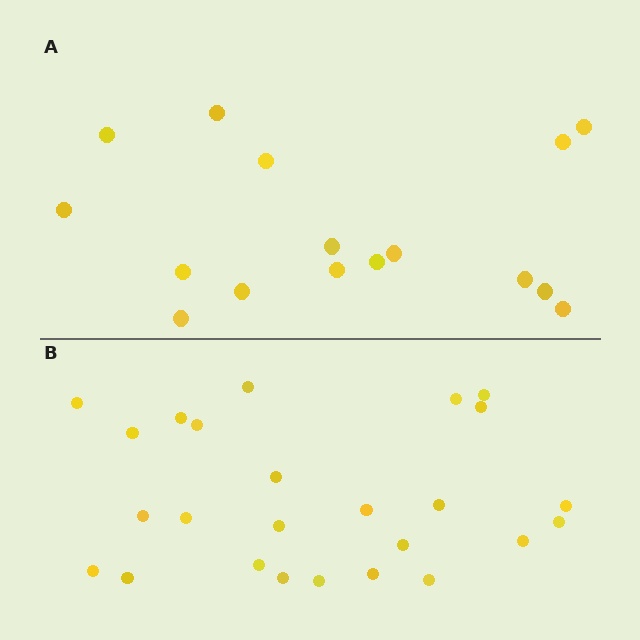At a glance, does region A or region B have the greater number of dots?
Region B (the bottom region) has more dots.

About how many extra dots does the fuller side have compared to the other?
Region B has roughly 8 or so more dots than region A.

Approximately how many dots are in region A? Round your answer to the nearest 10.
About 20 dots. (The exact count is 16, which rounds to 20.)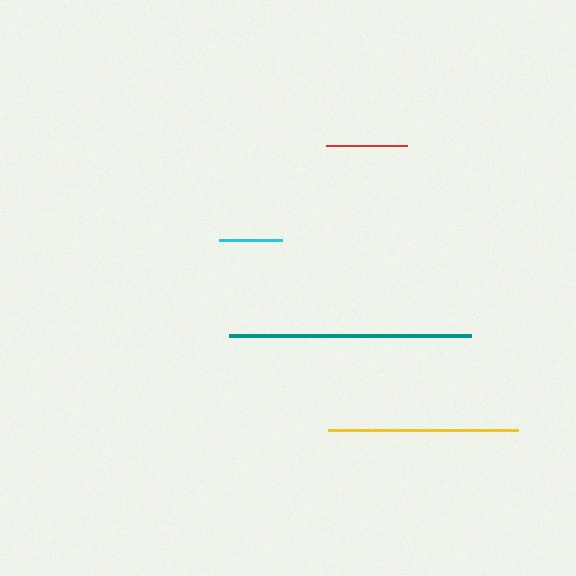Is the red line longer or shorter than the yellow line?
The yellow line is longer than the red line.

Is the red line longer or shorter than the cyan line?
The red line is longer than the cyan line.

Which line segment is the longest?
The teal line is the longest at approximately 243 pixels.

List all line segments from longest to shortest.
From longest to shortest: teal, yellow, red, cyan.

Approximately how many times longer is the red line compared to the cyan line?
The red line is approximately 1.3 times the length of the cyan line.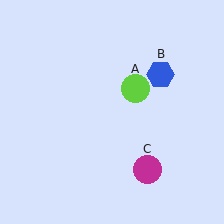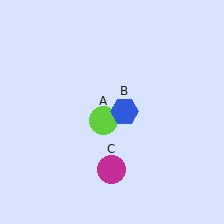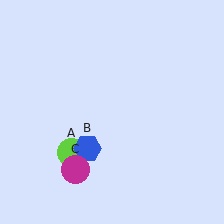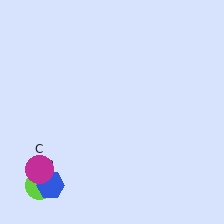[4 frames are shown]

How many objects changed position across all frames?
3 objects changed position: lime circle (object A), blue hexagon (object B), magenta circle (object C).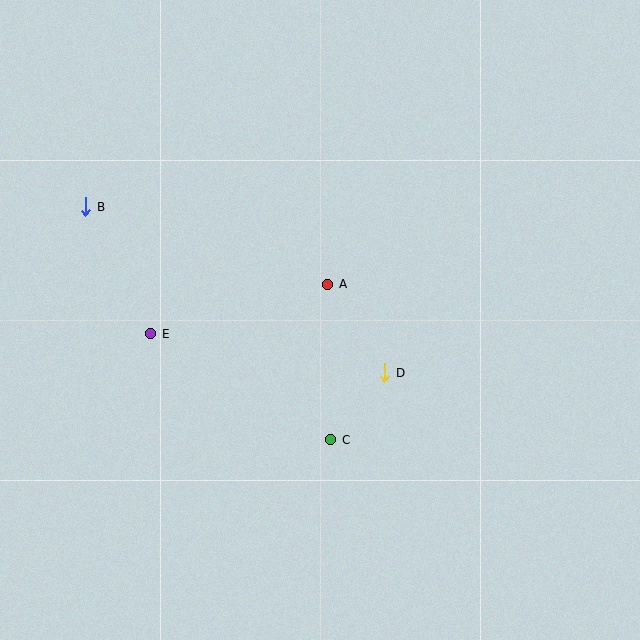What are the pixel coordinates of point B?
Point B is at (86, 207).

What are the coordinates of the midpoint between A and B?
The midpoint between A and B is at (207, 246).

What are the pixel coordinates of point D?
Point D is at (385, 373).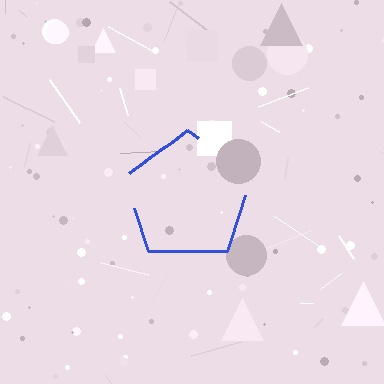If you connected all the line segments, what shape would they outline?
They would outline a pentagon.